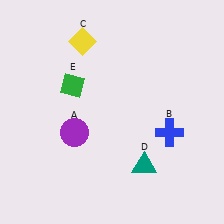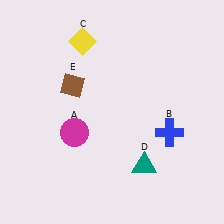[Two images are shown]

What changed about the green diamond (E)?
In Image 1, E is green. In Image 2, it changed to brown.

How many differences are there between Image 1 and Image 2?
There are 2 differences between the two images.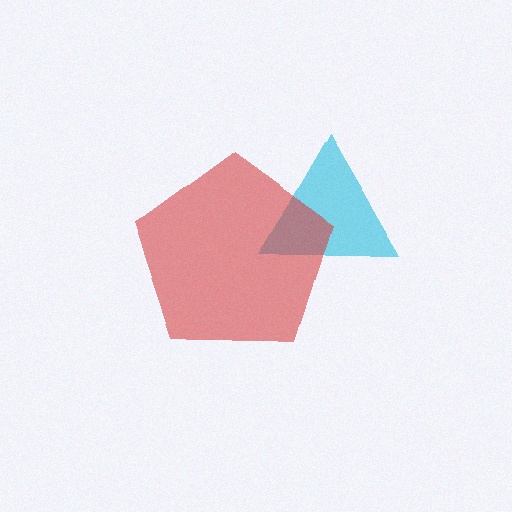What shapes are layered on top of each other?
The layered shapes are: a cyan triangle, a red pentagon.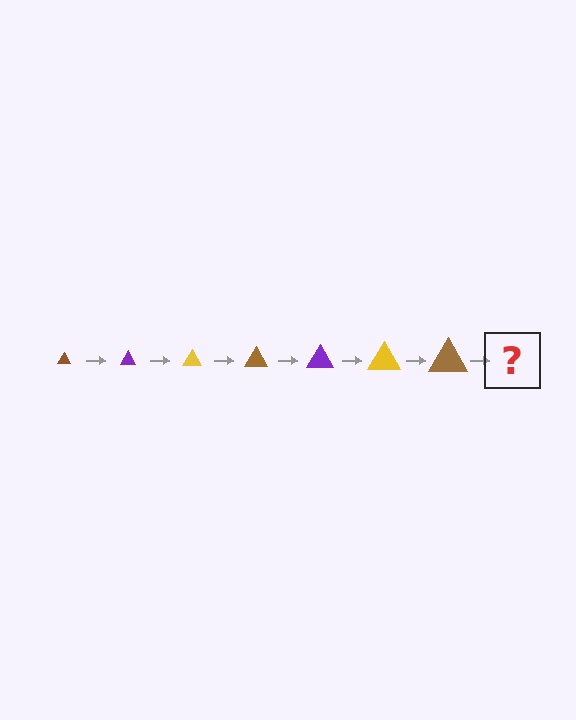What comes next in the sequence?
The next element should be a purple triangle, larger than the previous one.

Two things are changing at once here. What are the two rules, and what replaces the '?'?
The two rules are that the triangle grows larger each step and the color cycles through brown, purple, and yellow. The '?' should be a purple triangle, larger than the previous one.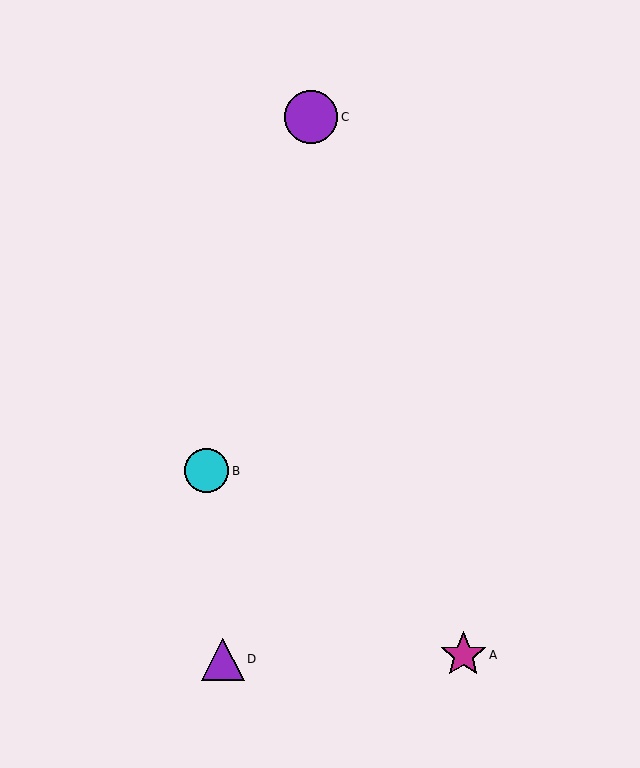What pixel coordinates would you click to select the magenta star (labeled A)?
Click at (463, 655) to select the magenta star A.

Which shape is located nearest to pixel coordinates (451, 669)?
The magenta star (labeled A) at (463, 655) is nearest to that location.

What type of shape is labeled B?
Shape B is a cyan circle.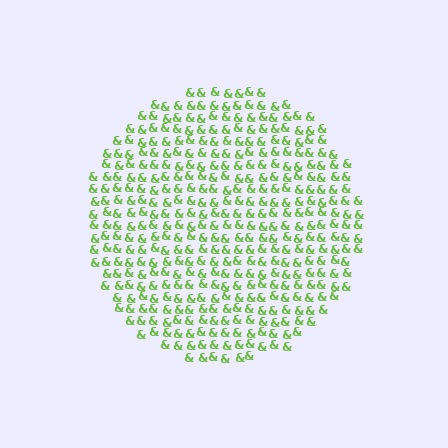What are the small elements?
The small elements are ampersands.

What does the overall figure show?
The overall figure shows a circle.